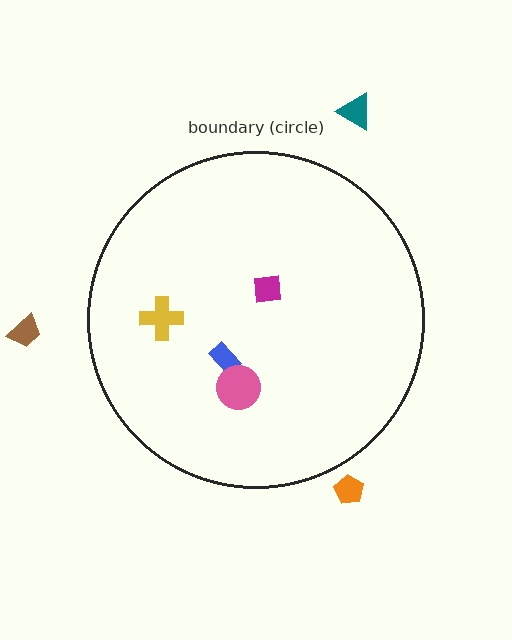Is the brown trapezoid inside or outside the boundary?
Outside.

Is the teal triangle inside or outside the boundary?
Outside.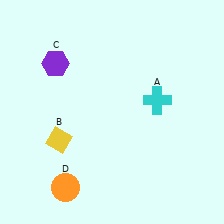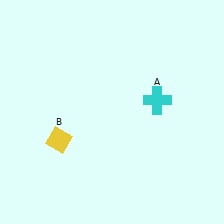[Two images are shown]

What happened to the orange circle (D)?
The orange circle (D) was removed in Image 2. It was in the bottom-left area of Image 1.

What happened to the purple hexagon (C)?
The purple hexagon (C) was removed in Image 2. It was in the top-left area of Image 1.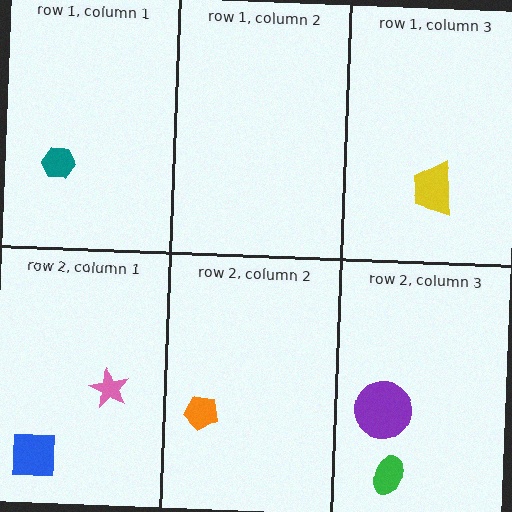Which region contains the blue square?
The row 2, column 1 region.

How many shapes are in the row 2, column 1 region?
2.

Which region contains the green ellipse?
The row 2, column 3 region.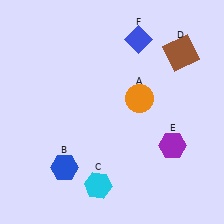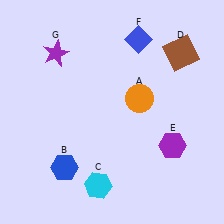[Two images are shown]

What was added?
A purple star (G) was added in Image 2.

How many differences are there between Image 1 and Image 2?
There is 1 difference between the two images.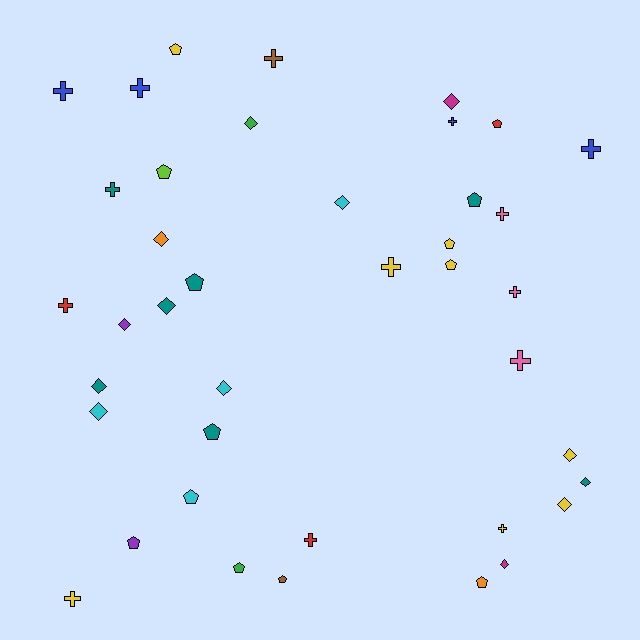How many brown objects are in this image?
There are 2 brown objects.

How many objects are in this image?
There are 40 objects.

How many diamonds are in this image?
There are 13 diamonds.